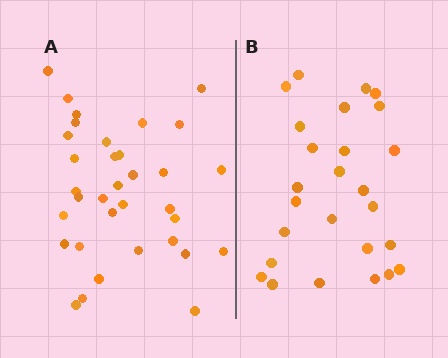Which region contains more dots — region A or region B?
Region A (the left region) has more dots.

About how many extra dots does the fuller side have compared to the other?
Region A has roughly 8 or so more dots than region B.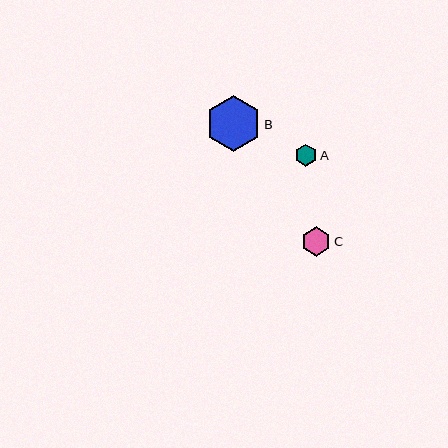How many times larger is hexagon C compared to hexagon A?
Hexagon C is approximately 1.3 times the size of hexagon A.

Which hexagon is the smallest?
Hexagon A is the smallest with a size of approximately 22 pixels.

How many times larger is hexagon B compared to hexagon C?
Hexagon B is approximately 1.9 times the size of hexagon C.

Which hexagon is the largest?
Hexagon B is the largest with a size of approximately 56 pixels.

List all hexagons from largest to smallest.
From largest to smallest: B, C, A.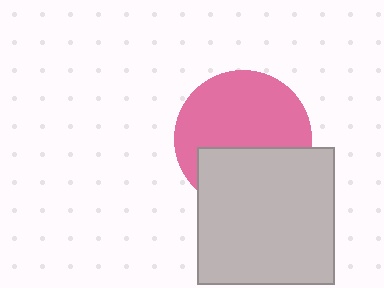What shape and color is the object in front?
The object in front is a light gray square.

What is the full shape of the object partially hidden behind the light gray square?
The partially hidden object is a pink circle.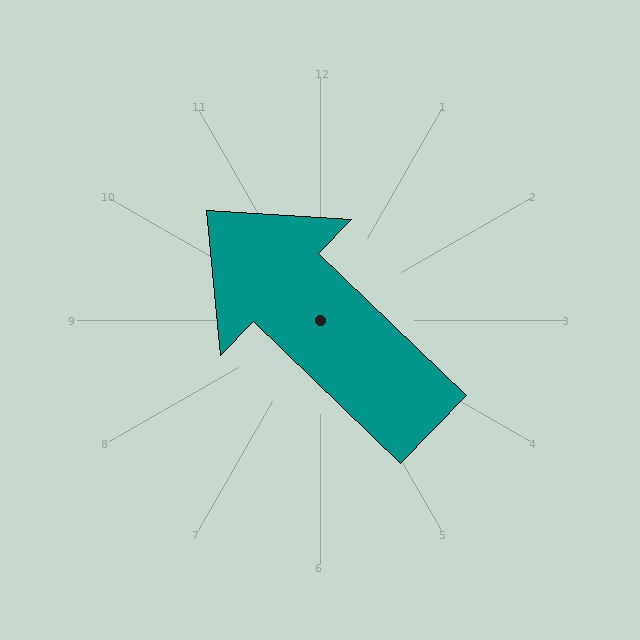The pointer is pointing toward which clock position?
Roughly 10 o'clock.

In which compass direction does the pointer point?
Northwest.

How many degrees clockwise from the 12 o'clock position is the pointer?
Approximately 314 degrees.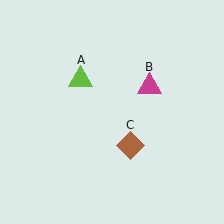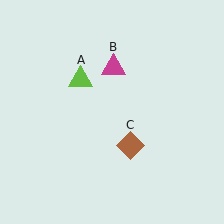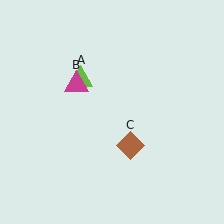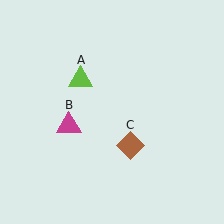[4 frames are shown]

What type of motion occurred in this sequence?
The magenta triangle (object B) rotated counterclockwise around the center of the scene.